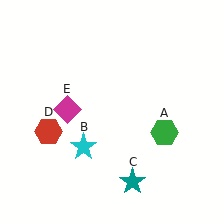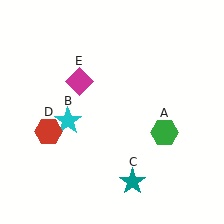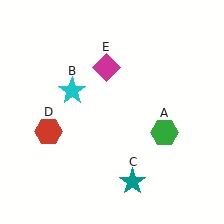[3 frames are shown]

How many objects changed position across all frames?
2 objects changed position: cyan star (object B), magenta diamond (object E).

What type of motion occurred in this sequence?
The cyan star (object B), magenta diamond (object E) rotated clockwise around the center of the scene.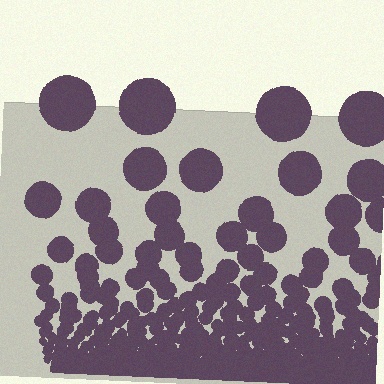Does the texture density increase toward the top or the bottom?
Density increases toward the bottom.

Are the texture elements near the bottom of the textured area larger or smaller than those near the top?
Smaller. The gradient is inverted — elements near the bottom are smaller and denser.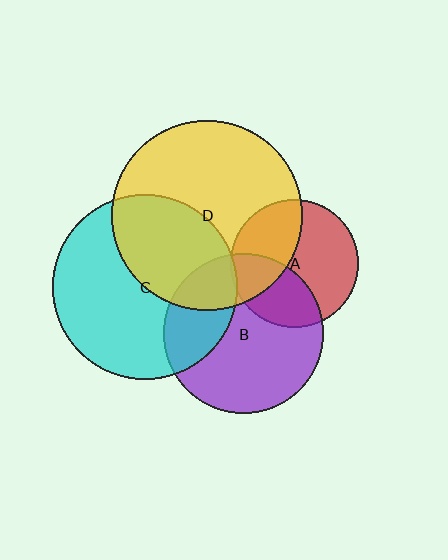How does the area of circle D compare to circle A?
Approximately 2.2 times.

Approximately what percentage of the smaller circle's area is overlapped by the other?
Approximately 5%.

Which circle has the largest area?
Circle D (yellow).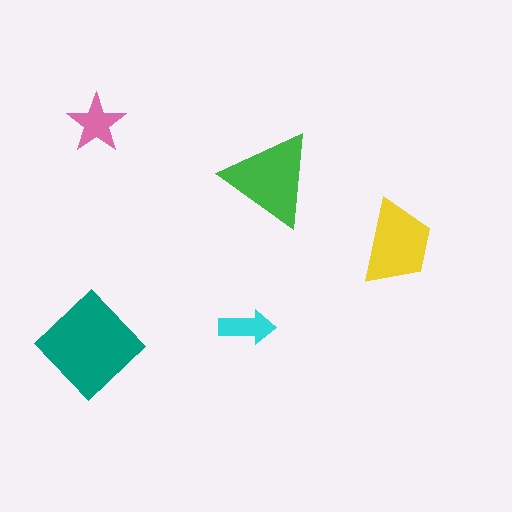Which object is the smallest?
The cyan arrow.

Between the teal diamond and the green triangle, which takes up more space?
The teal diamond.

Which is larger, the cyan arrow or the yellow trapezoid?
The yellow trapezoid.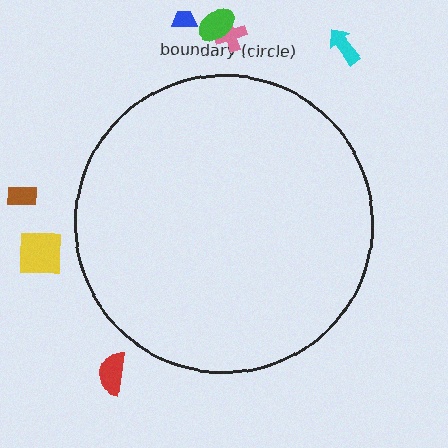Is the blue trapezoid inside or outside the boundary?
Outside.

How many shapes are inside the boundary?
0 inside, 7 outside.